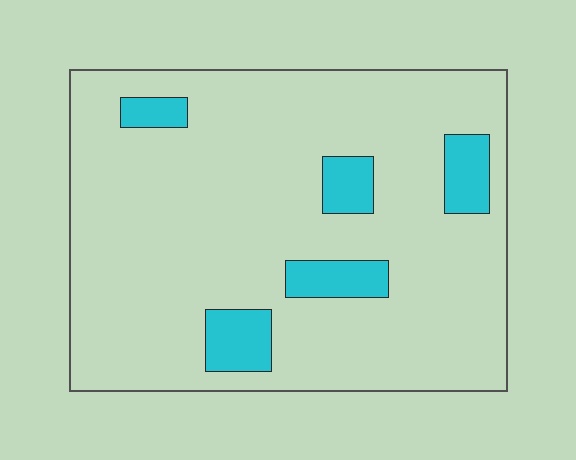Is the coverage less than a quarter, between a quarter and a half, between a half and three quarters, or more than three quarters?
Less than a quarter.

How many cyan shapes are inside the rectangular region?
5.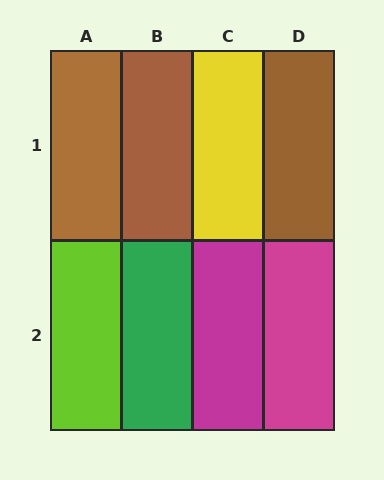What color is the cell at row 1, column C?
Yellow.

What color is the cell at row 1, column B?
Brown.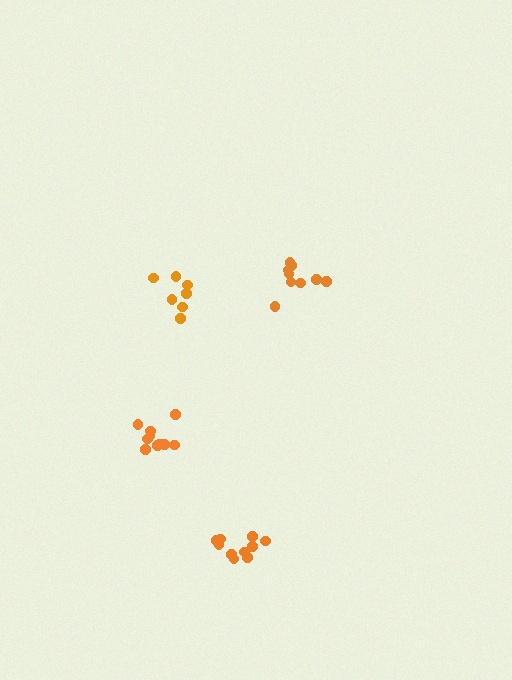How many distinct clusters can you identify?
There are 4 distinct clusters.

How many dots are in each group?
Group 1: 10 dots, Group 2: 7 dots, Group 3: 10 dots, Group 4: 9 dots (36 total).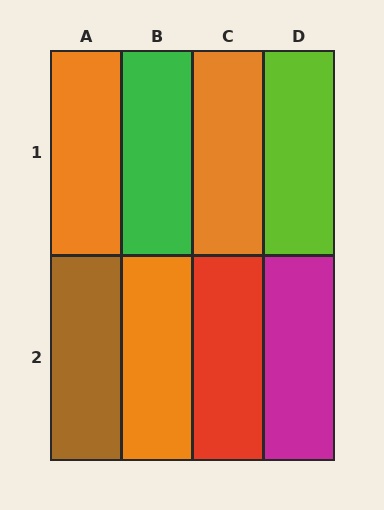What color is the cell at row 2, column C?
Red.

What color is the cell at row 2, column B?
Orange.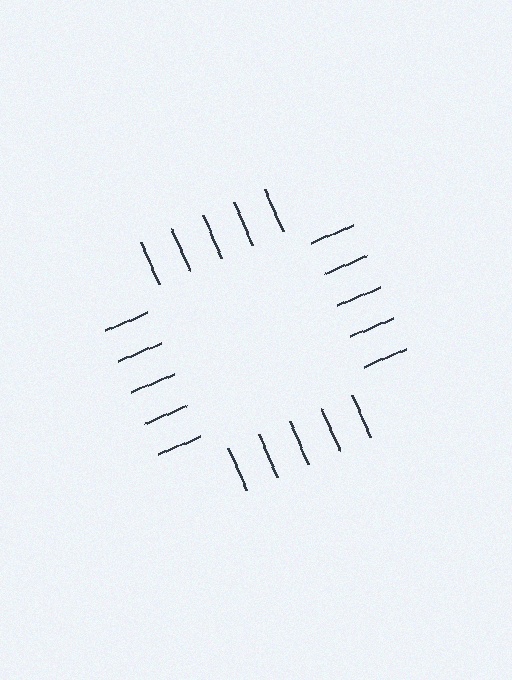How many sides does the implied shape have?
4 sides — the line-ends trace a square.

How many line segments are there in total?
20 — 5 along each of the 4 edges.